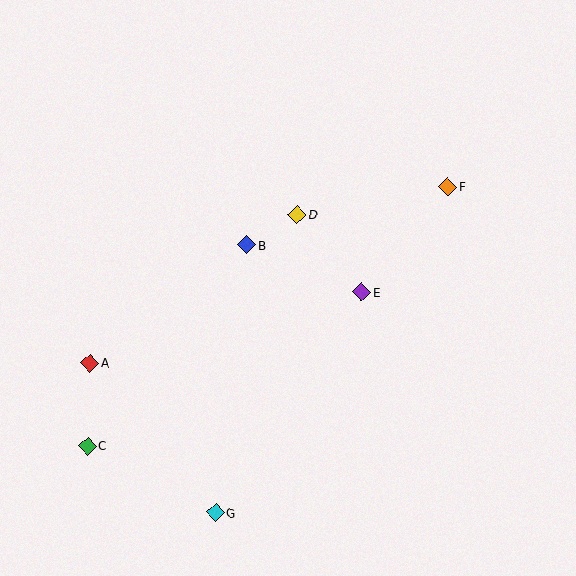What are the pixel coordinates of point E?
Point E is at (361, 292).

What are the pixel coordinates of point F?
Point F is at (448, 187).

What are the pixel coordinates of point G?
Point G is at (215, 512).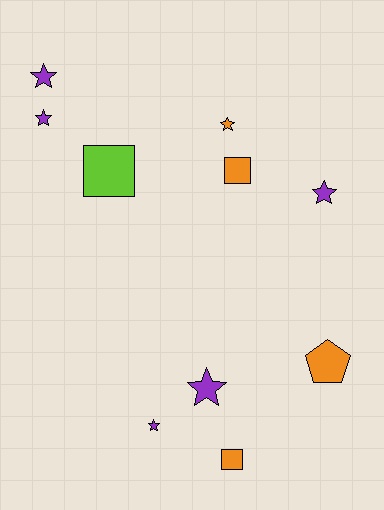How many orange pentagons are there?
There is 1 orange pentagon.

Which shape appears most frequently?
Star, with 6 objects.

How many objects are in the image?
There are 10 objects.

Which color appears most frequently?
Purple, with 5 objects.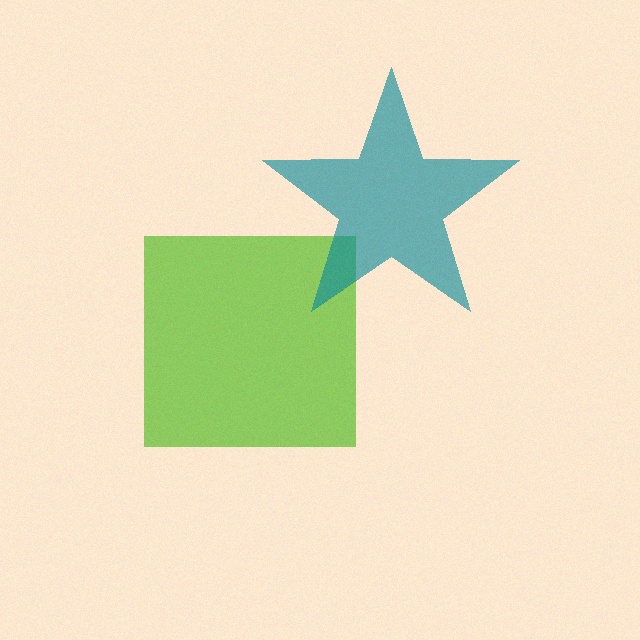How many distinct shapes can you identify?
There are 2 distinct shapes: a lime square, a teal star.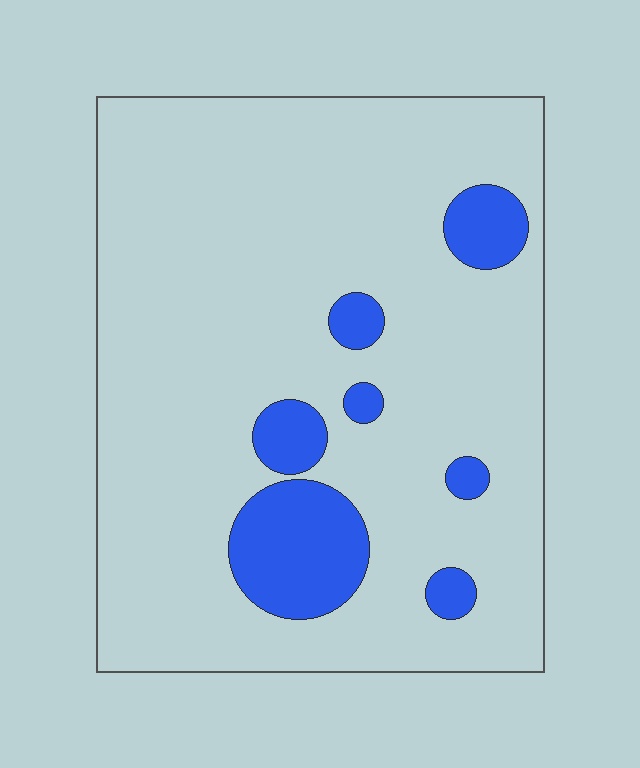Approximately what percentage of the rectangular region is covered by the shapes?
Approximately 15%.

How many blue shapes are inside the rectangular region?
7.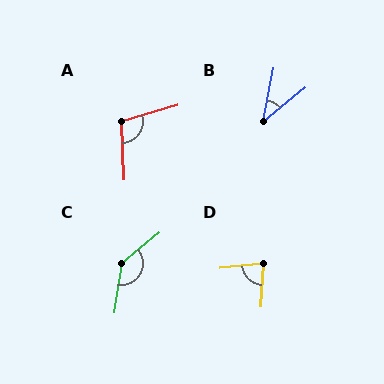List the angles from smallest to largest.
B (39°), D (80°), A (104°), C (138°).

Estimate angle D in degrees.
Approximately 80 degrees.